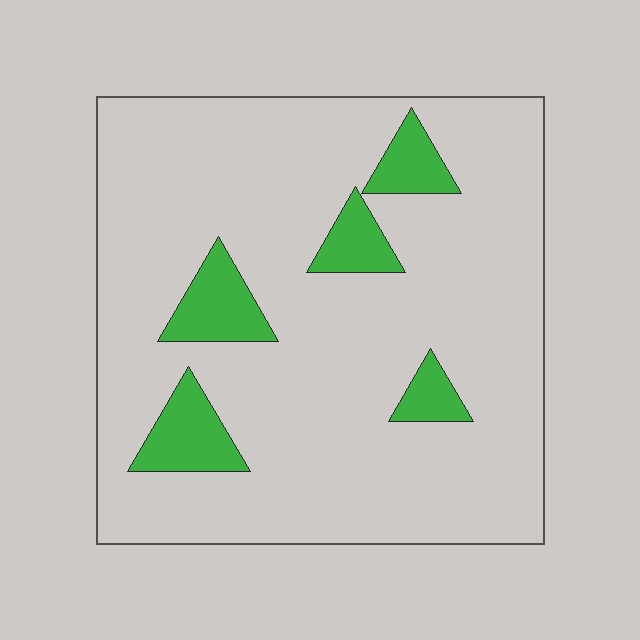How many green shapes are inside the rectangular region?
5.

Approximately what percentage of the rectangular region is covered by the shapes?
Approximately 10%.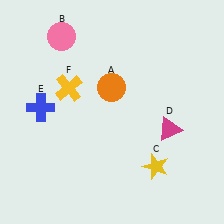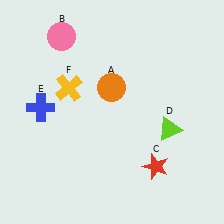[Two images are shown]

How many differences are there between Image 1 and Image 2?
There are 2 differences between the two images.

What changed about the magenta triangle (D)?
In Image 1, D is magenta. In Image 2, it changed to lime.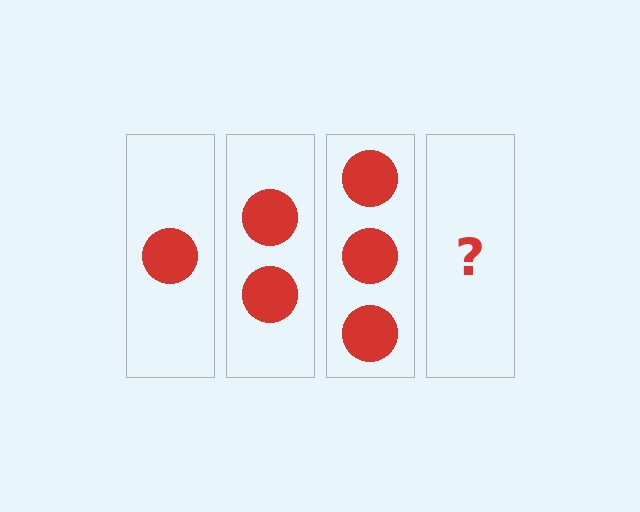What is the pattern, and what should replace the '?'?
The pattern is that each step adds one more circle. The '?' should be 4 circles.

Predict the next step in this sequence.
The next step is 4 circles.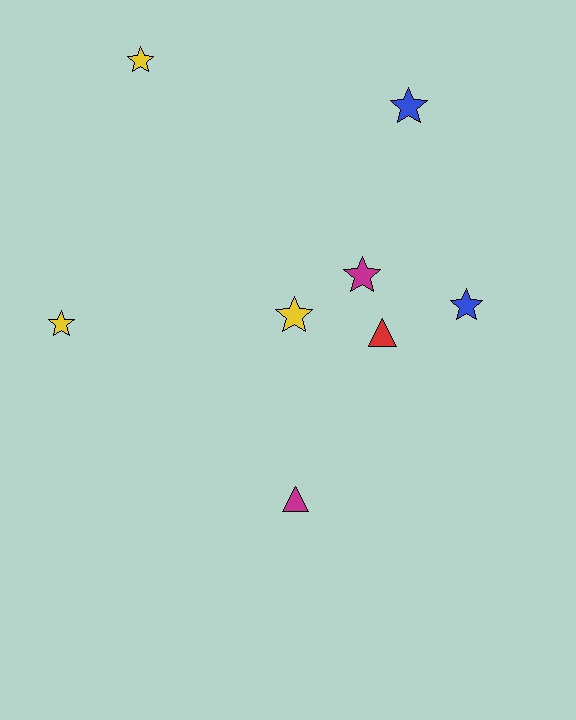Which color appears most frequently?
Yellow, with 3 objects.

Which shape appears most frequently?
Star, with 6 objects.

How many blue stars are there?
There are 2 blue stars.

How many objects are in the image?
There are 8 objects.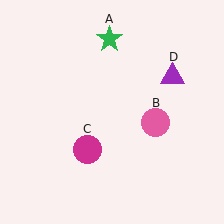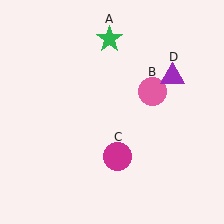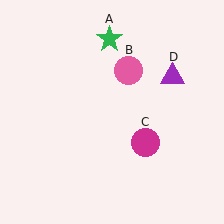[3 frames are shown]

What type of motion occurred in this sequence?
The pink circle (object B), magenta circle (object C) rotated counterclockwise around the center of the scene.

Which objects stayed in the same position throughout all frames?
Green star (object A) and purple triangle (object D) remained stationary.